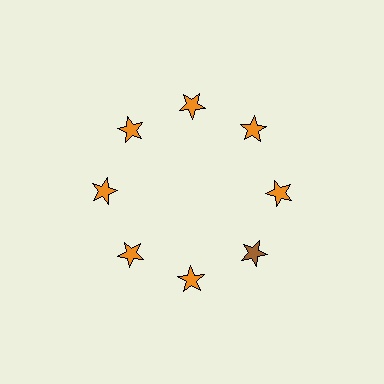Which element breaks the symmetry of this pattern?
The brown star at roughly the 4 o'clock position breaks the symmetry. All other shapes are orange stars.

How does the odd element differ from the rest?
It has a different color: brown instead of orange.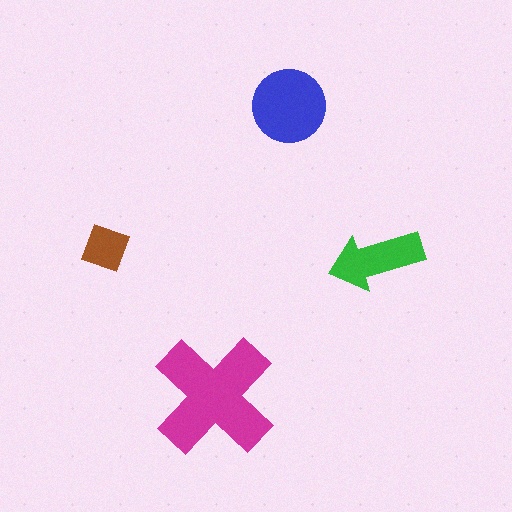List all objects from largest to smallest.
The magenta cross, the blue circle, the green arrow, the brown diamond.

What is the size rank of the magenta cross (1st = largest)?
1st.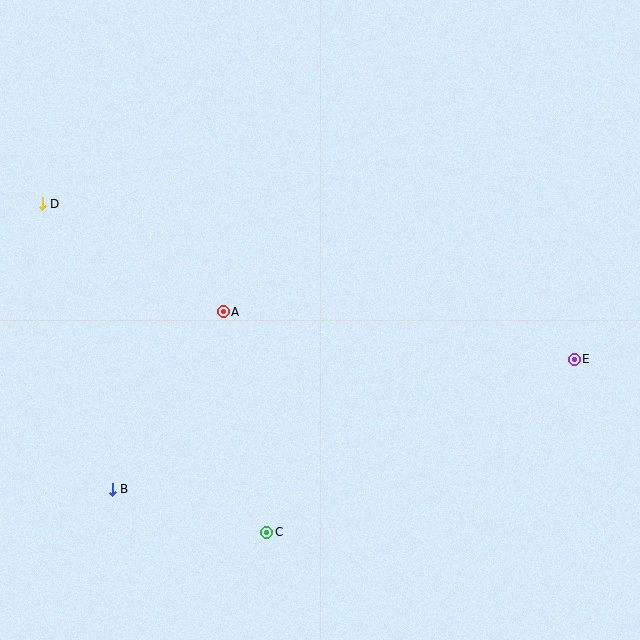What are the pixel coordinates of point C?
Point C is at (267, 532).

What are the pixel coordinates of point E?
Point E is at (574, 359).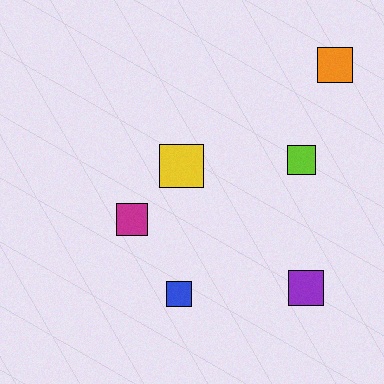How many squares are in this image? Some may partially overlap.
There are 6 squares.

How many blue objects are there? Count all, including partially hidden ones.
There is 1 blue object.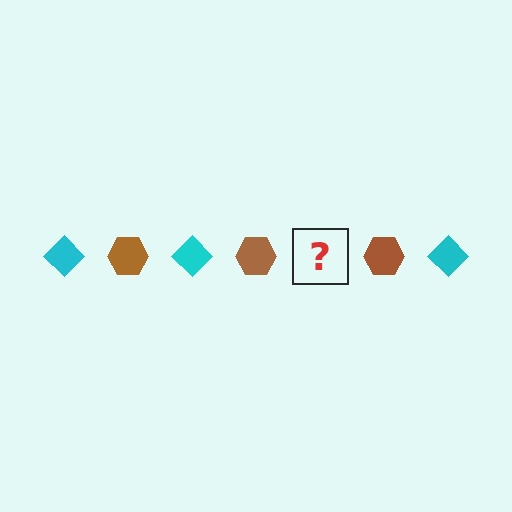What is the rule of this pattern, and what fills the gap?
The rule is that the pattern alternates between cyan diamond and brown hexagon. The gap should be filled with a cyan diamond.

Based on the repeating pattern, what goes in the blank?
The blank should be a cyan diamond.